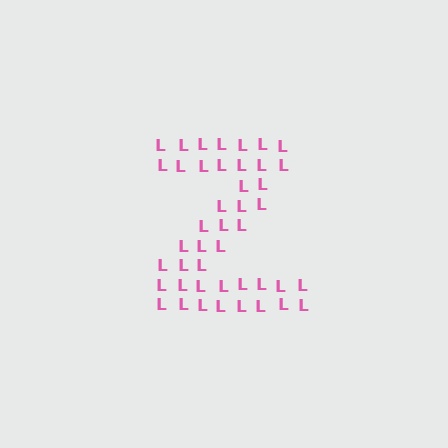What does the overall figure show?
The overall figure shows the letter Z.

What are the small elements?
The small elements are letter L's.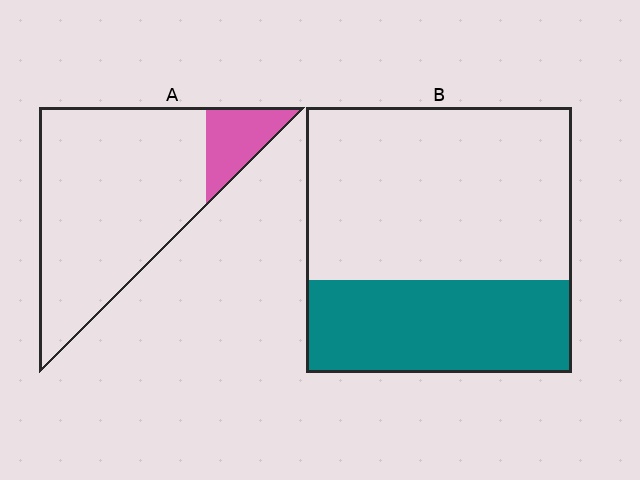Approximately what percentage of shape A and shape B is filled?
A is approximately 15% and B is approximately 35%.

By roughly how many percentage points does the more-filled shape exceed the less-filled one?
By roughly 20 percentage points (B over A).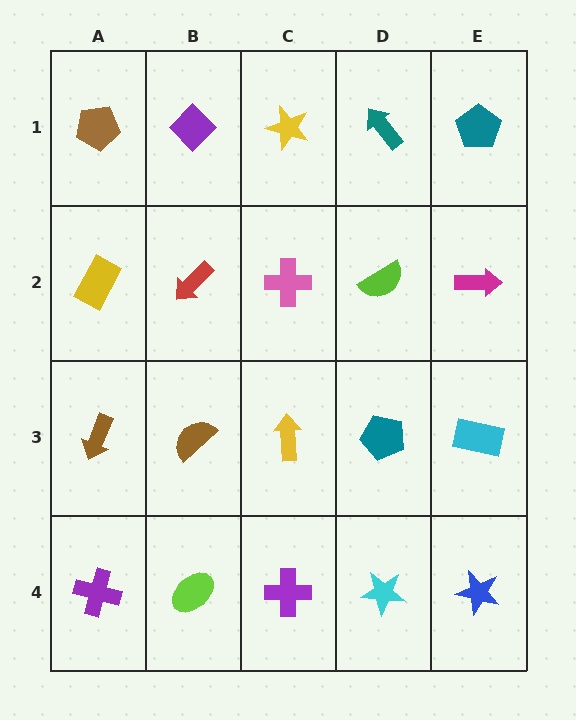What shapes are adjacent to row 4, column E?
A cyan rectangle (row 3, column E), a cyan star (row 4, column D).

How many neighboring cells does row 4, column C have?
3.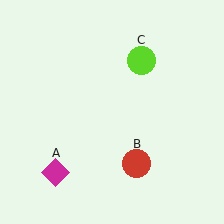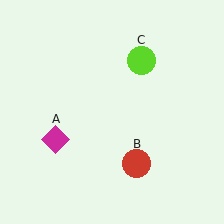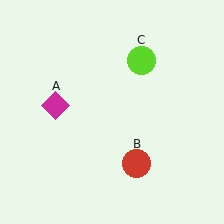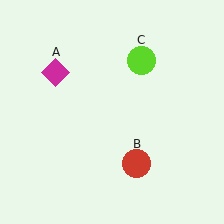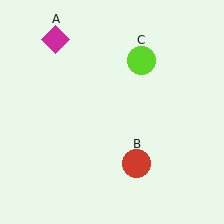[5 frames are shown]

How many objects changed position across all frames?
1 object changed position: magenta diamond (object A).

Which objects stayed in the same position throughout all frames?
Red circle (object B) and lime circle (object C) remained stationary.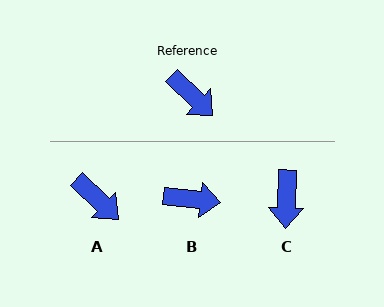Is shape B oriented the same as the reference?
No, it is off by about 38 degrees.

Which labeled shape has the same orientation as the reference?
A.